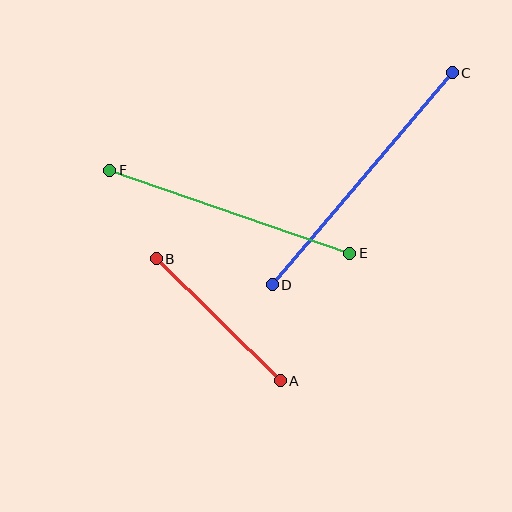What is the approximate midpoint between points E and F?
The midpoint is at approximately (230, 212) pixels.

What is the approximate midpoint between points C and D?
The midpoint is at approximately (362, 179) pixels.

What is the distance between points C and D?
The distance is approximately 278 pixels.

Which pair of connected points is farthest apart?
Points C and D are farthest apart.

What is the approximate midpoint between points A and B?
The midpoint is at approximately (218, 320) pixels.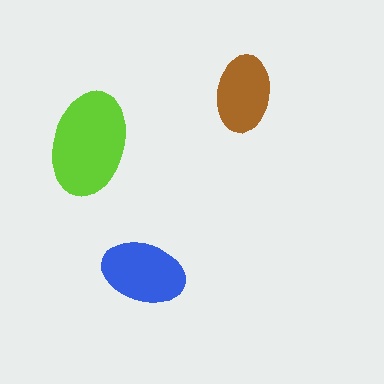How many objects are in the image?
There are 3 objects in the image.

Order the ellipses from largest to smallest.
the lime one, the blue one, the brown one.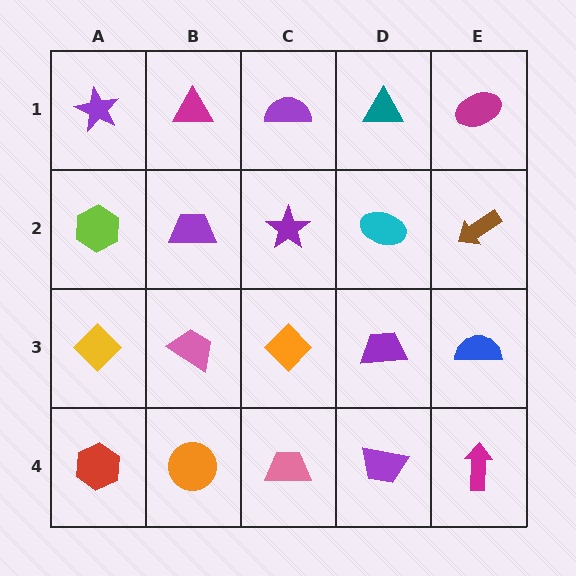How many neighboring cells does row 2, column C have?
4.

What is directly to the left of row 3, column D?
An orange diamond.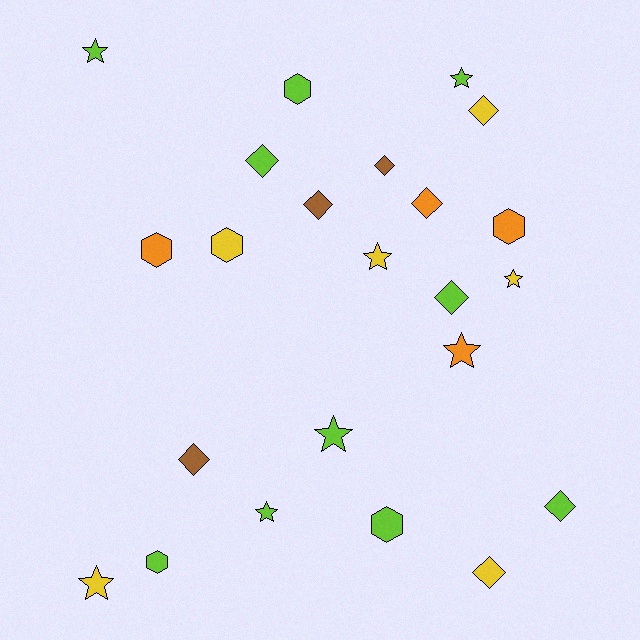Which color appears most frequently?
Lime, with 10 objects.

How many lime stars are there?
There are 4 lime stars.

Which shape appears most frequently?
Diamond, with 9 objects.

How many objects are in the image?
There are 23 objects.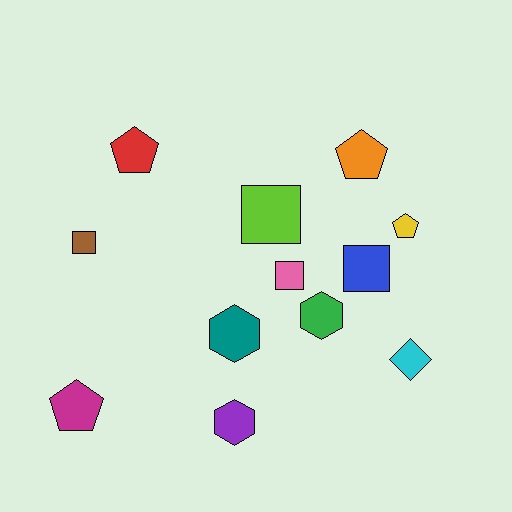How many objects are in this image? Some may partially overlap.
There are 12 objects.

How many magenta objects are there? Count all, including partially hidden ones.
There is 1 magenta object.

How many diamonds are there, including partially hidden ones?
There is 1 diamond.